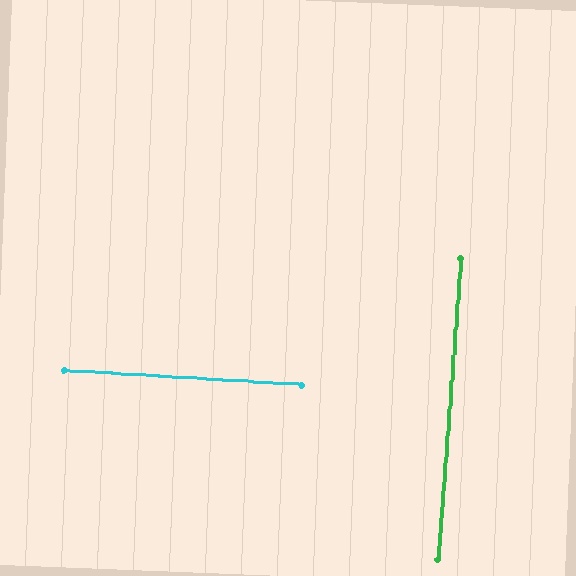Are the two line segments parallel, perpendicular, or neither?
Perpendicular — they meet at approximately 89°.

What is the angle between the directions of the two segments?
Approximately 89 degrees.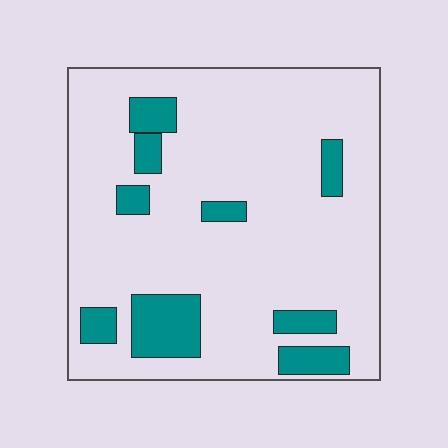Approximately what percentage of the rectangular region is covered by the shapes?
Approximately 15%.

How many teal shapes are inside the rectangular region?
9.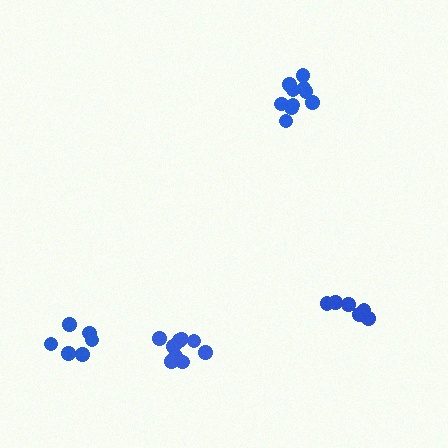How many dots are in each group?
Group 1: 11 dots, Group 2: 6 dots, Group 3: 6 dots, Group 4: 9 dots (32 total).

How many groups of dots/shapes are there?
There are 4 groups.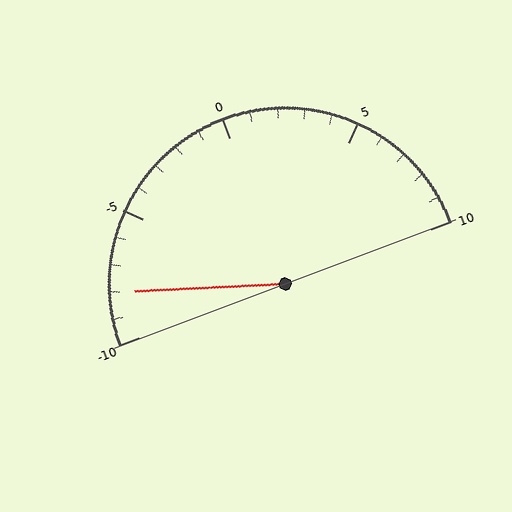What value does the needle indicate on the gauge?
The needle indicates approximately -8.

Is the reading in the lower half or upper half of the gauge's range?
The reading is in the lower half of the range (-10 to 10).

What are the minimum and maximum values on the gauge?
The gauge ranges from -10 to 10.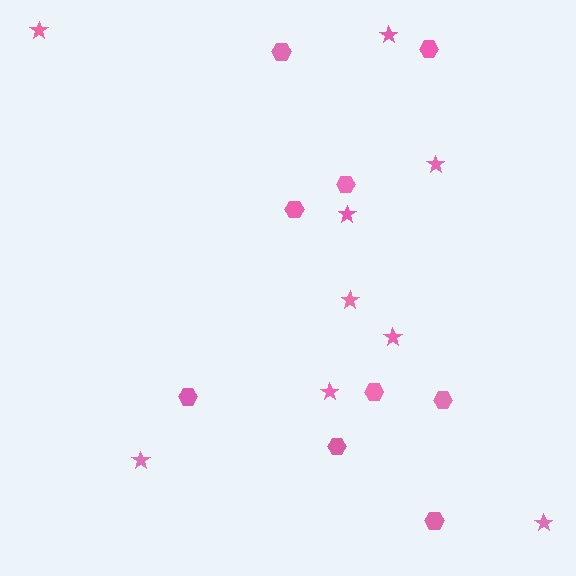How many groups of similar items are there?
There are 2 groups: one group of stars (9) and one group of hexagons (9).